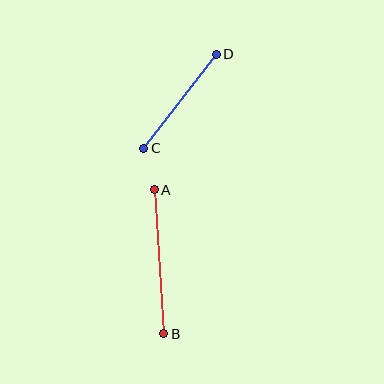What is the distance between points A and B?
The distance is approximately 144 pixels.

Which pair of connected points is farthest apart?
Points A and B are farthest apart.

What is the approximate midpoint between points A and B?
The midpoint is at approximately (159, 262) pixels.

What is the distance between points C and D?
The distance is approximately 119 pixels.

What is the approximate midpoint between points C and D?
The midpoint is at approximately (180, 101) pixels.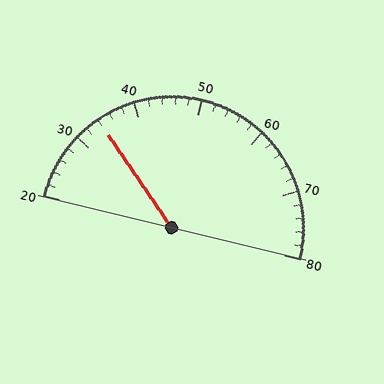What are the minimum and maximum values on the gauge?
The gauge ranges from 20 to 80.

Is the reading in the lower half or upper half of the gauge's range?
The reading is in the lower half of the range (20 to 80).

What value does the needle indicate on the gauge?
The needle indicates approximately 34.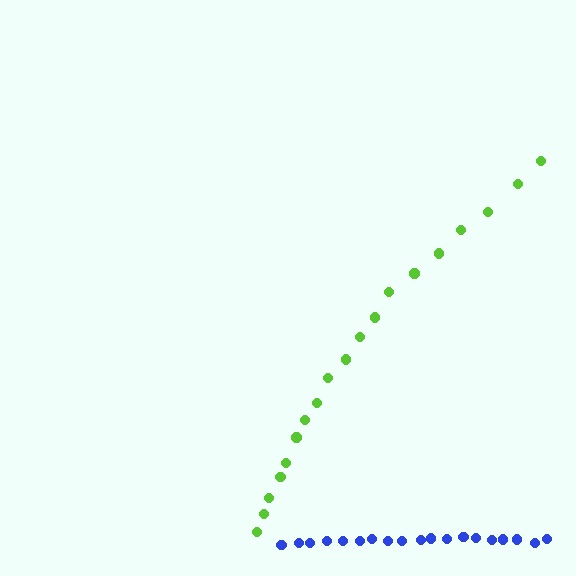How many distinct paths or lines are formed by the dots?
There are 2 distinct paths.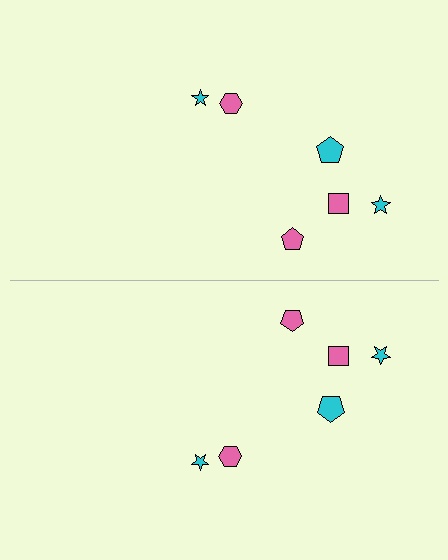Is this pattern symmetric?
Yes, this pattern has bilateral (reflection) symmetry.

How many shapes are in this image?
There are 12 shapes in this image.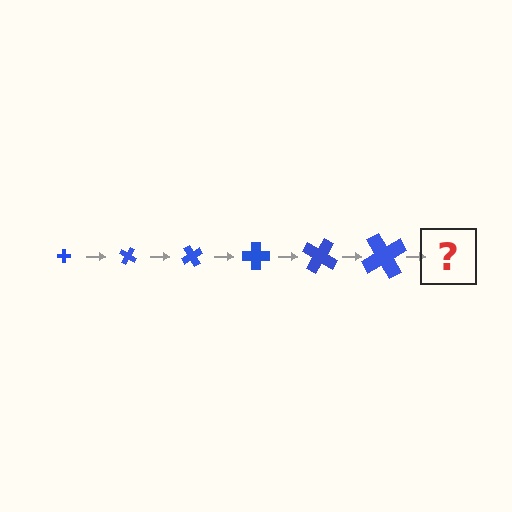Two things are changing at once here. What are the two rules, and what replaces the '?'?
The two rules are that the cross grows larger each step and it rotates 30 degrees each step. The '?' should be a cross, larger than the previous one and rotated 180 degrees from the start.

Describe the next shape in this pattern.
It should be a cross, larger than the previous one and rotated 180 degrees from the start.